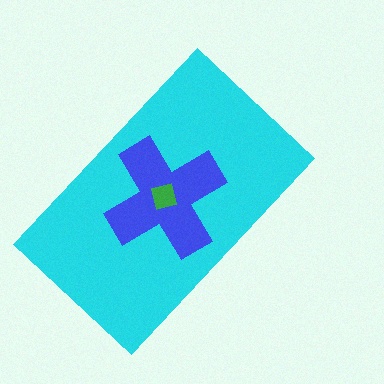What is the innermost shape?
The green square.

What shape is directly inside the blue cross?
The green square.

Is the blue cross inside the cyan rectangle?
Yes.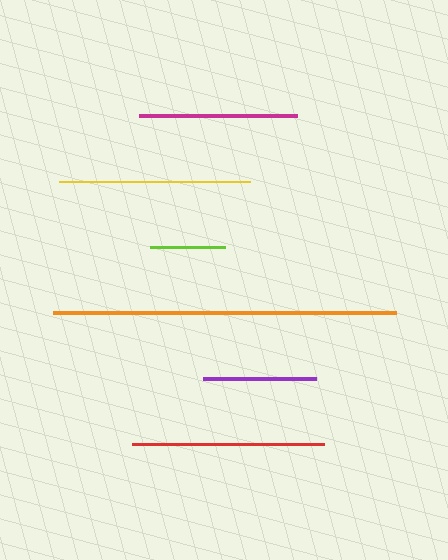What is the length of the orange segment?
The orange segment is approximately 343 pixels long.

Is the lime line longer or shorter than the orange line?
The orange line is longer than the lime line.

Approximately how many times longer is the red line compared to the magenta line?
The red line is approximately 1.2 times the length of the magenta line.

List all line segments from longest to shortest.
From longest to shortest: orange, red, yellow, magenta, purple, lime.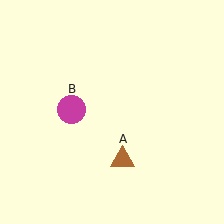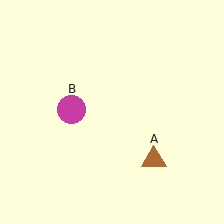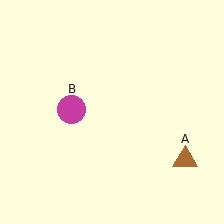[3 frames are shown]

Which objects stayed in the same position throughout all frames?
Magenta circle (object B) remained stationary.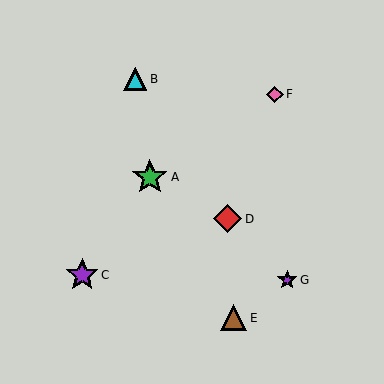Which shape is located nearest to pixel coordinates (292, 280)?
The purple star (labeled G) at (287, 280) is nearest to that location.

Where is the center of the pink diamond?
The center of the pink diamond is at (275, 94).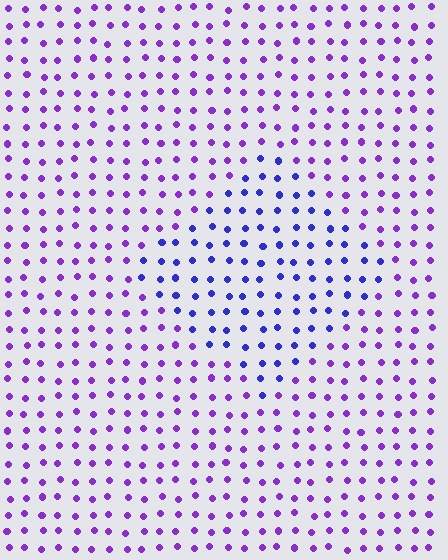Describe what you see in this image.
The image is filled with small purple elements in a uniform arrangement. A diamond-shaped region is visible where the elements are tinted to a slightly different hue, forming a subtle color boundary.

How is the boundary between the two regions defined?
The boundary is defined purely by a slight shift in hue (about 36 degrees). Spacing, size, and orientation are identical on both sides.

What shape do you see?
I see a diamond.